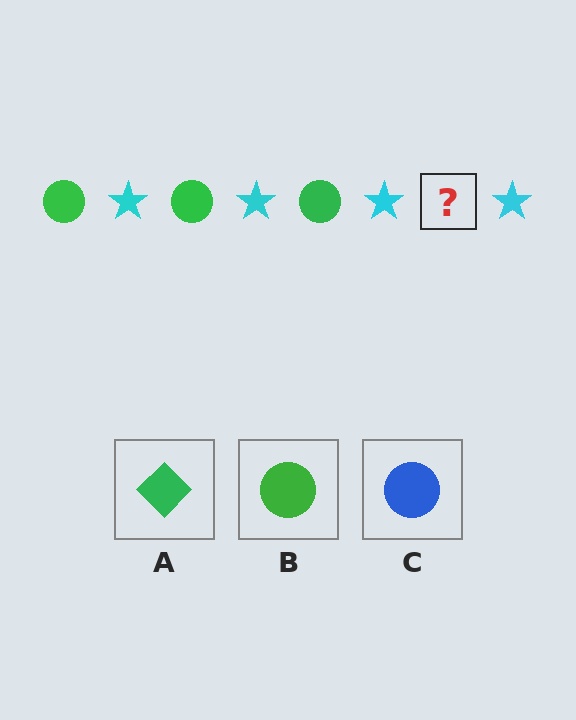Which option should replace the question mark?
Option B.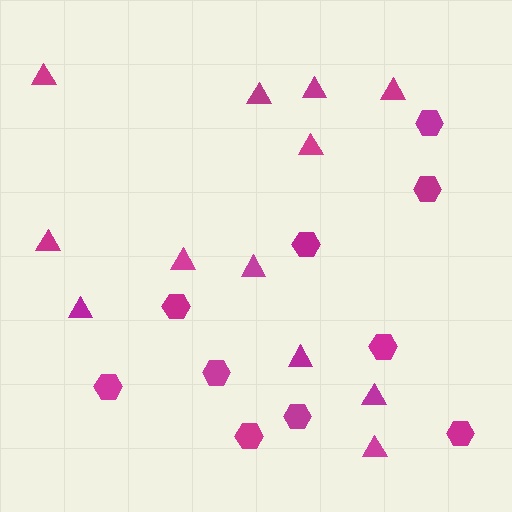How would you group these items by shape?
There are 2 groups: one group of triangles (12) and one group of hexagons (10).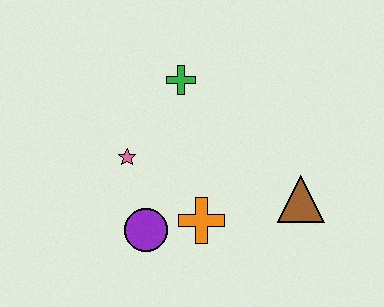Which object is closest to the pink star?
The purple circle is closest to the pink star.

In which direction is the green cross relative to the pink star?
The green cross is above the pink star.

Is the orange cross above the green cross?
No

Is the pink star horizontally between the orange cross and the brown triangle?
No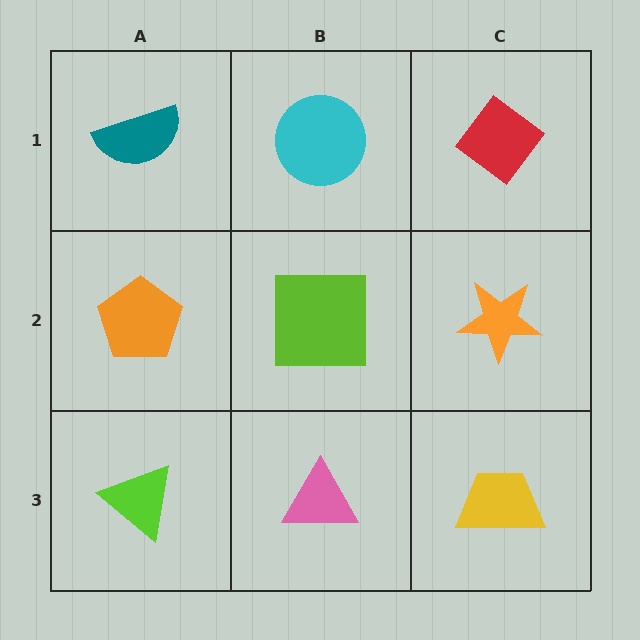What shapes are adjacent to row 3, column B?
A lime square (row 2, column B), a lime triangle (row 3, column A), a yellow trapezoid (row 3, column C).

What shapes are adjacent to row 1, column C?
An orange star (row 2, column C), a cyan circle (row 1, column B).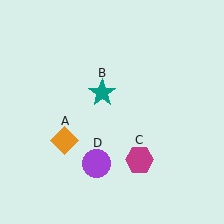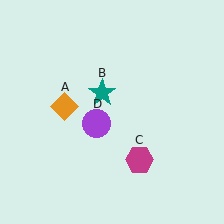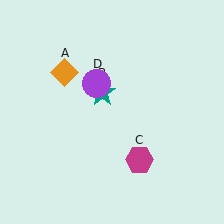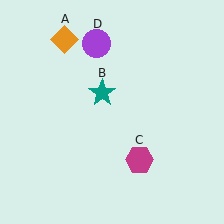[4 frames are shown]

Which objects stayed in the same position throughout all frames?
Teal star (object B) and magenta hexagon (object C) remained stationary.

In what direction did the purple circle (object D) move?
The purple circle (object D) moved up.